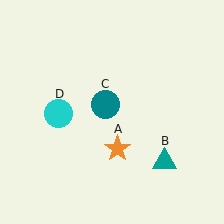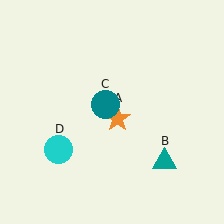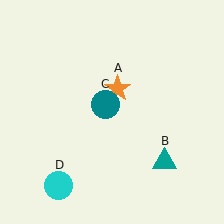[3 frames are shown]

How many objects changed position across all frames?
2 objects changed position: orange star (object A), cyan circle (object D).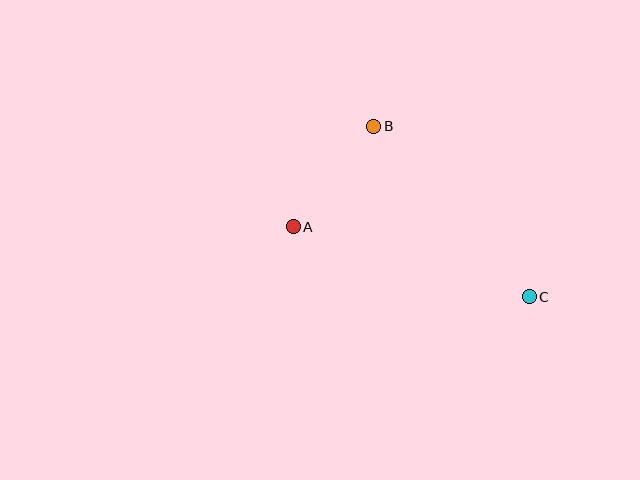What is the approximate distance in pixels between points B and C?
The distance between B and C is approximately 231 pixels.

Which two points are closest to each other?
Points A and B are closest to each other.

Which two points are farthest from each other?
Points A and C are farthest from each other.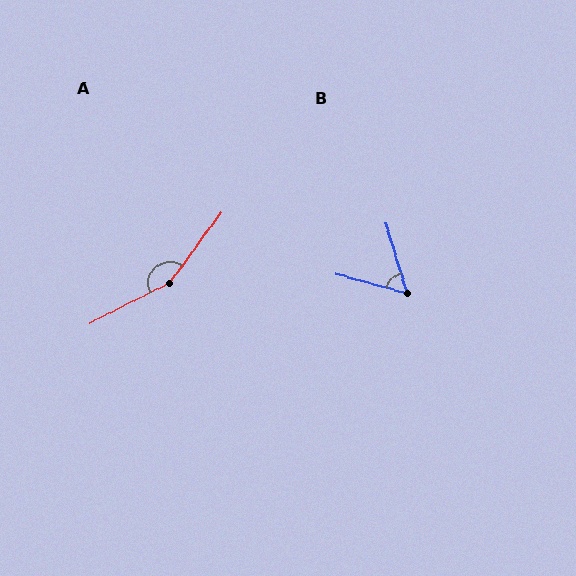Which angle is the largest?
A, at approximately 153 degrees.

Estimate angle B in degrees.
Approximately 57 degrees.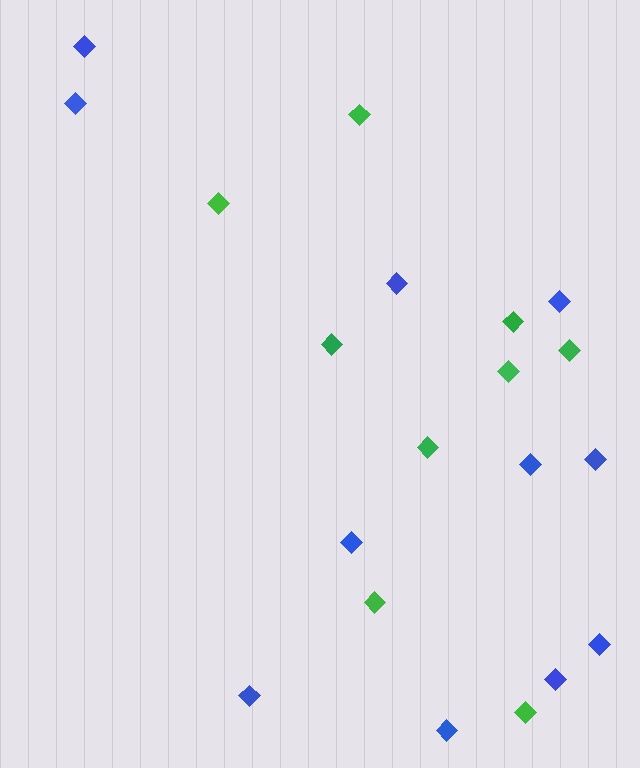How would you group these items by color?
There are 2 groups: one group of green diamonds (9) and one group of blue diamonds (11).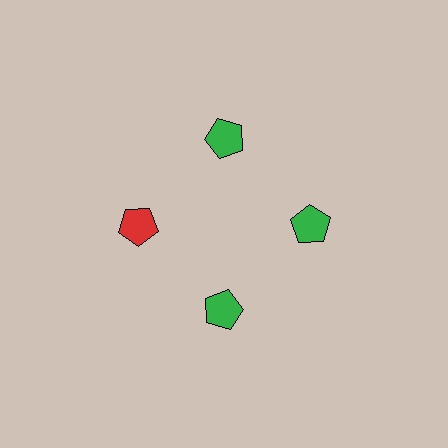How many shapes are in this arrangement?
There are 4 shapes arranged in a ring pattern.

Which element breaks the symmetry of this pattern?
The red pentagon at roughly the 9 o'clock position breaks the symmetry. All other shapes are green pentagons.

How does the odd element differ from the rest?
It has a different color: red instead of green.